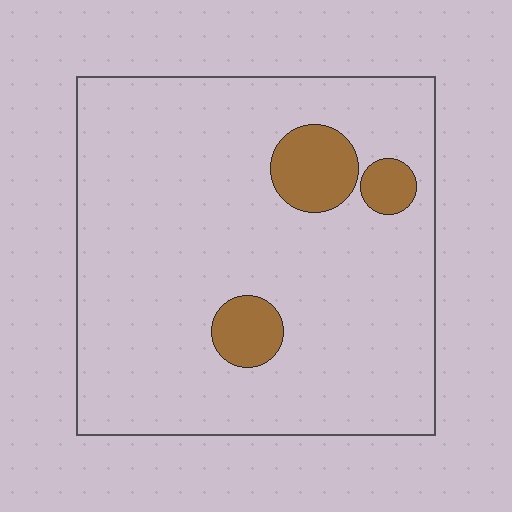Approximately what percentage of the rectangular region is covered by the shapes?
Approximately 10%.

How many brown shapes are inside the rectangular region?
3.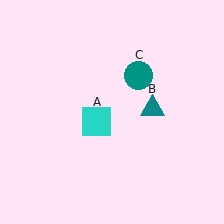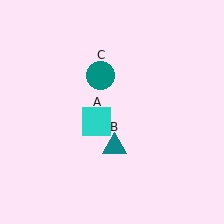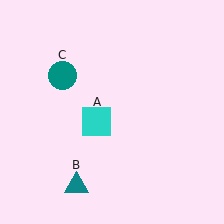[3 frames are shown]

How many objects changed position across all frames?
2 objects changed position: teal triangle (object B), teal circle (object C).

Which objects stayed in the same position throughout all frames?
Cyan square (object A) remained stationary.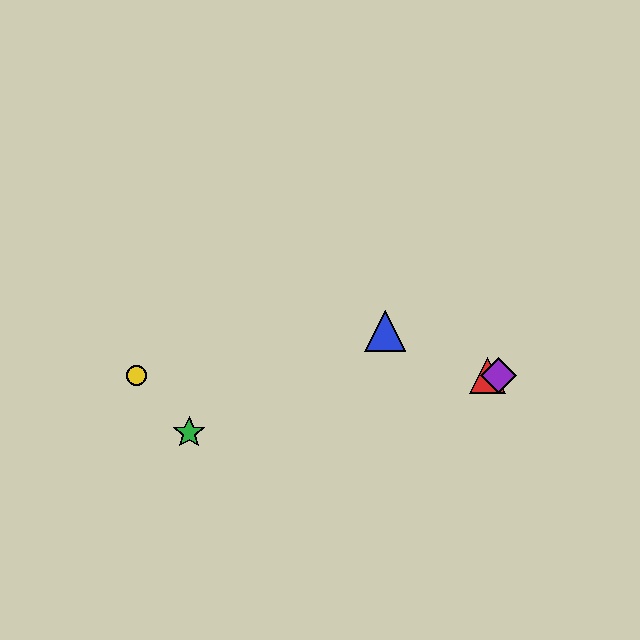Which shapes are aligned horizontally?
The red triangle, the yellow circle, the purple diamond are aligned horizontally.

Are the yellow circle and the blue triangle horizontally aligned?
No, the yellow circle is at y≈375 and the blue triangle is at y≈331.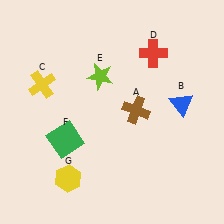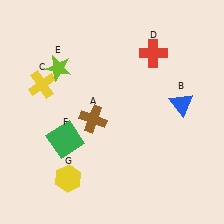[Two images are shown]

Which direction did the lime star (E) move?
The lime star (E) moved left.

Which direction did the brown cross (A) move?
The brown cross (A) moved left.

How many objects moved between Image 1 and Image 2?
2 objects moved between the two images.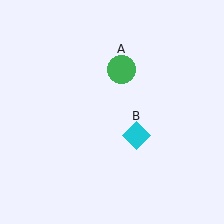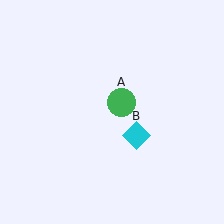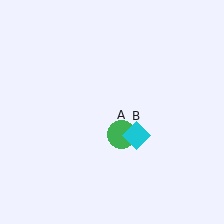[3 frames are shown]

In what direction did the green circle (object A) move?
The green circle (object A) moved down.